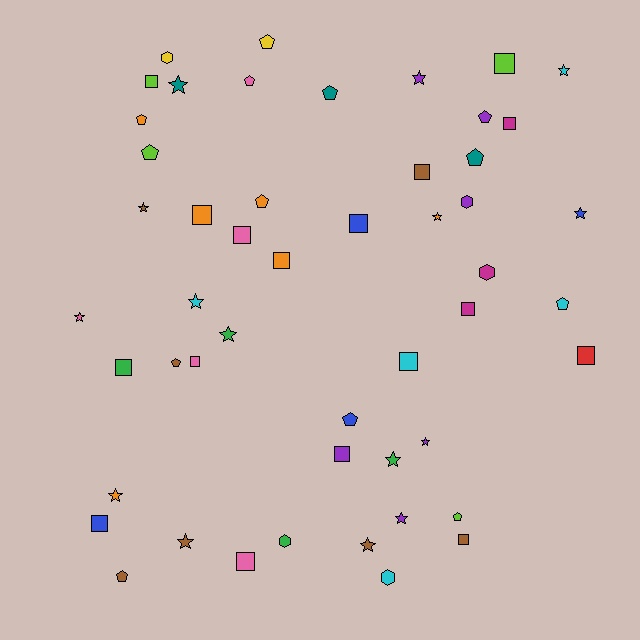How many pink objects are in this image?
There are 5 pink objects.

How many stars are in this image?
There are 15 stars.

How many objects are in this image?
There are 50 objects.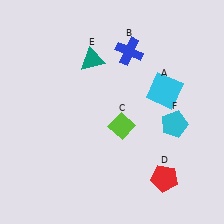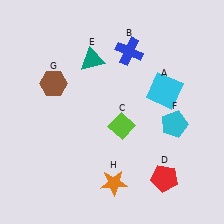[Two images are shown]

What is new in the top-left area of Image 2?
A brown hexagon (G) was added in the top-left area of Image 2.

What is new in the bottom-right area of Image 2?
An orange star (H) was added in the bottom-right area of Image 2.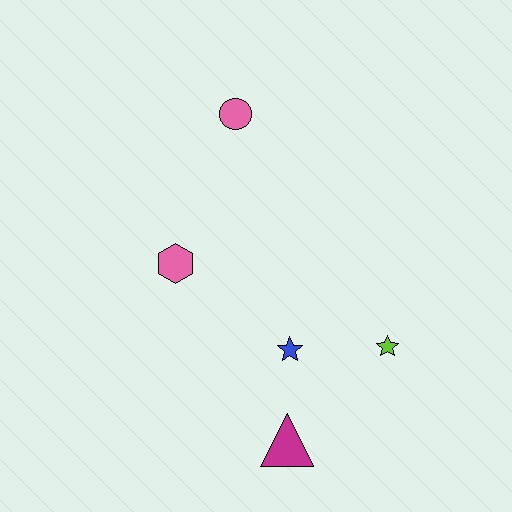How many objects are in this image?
There are 5 objects.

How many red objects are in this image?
There are no red objects.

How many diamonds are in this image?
There are no diamonds.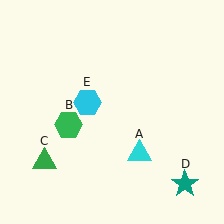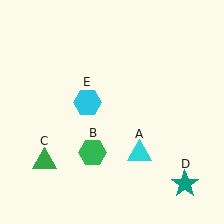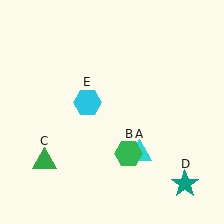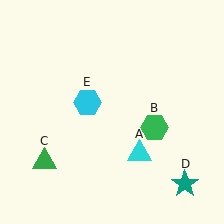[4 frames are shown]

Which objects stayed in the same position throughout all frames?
Cyan triangle (object A) and green triangle (object C) and teal star (object D) and cyan hexagon (object E) remained stationary.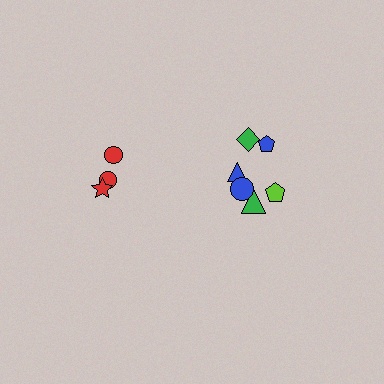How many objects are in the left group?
There are 3 objects.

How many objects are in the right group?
There are 6 objects.